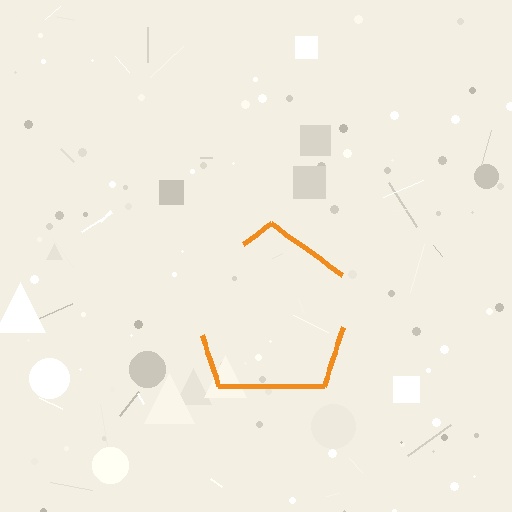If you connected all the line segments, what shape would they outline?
They would outline a pentagon.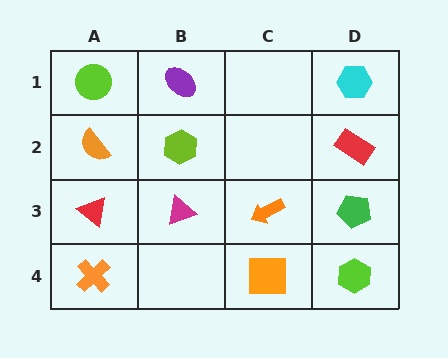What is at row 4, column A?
An orange cross.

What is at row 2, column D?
A red rectangle.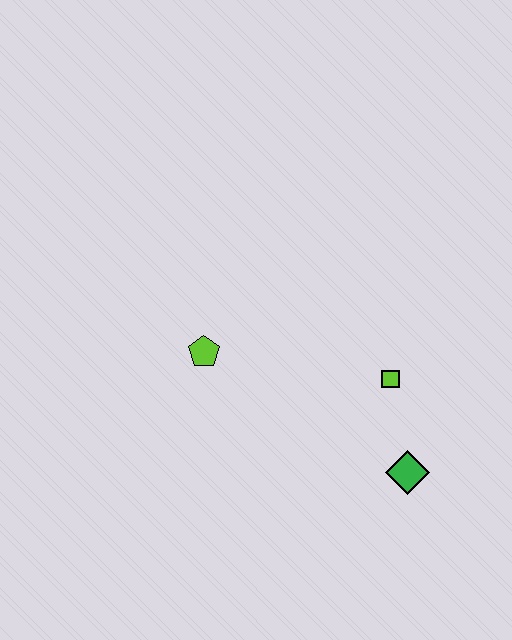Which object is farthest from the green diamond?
The lime pentagon is farthest from the green diamond.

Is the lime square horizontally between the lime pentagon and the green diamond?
Yes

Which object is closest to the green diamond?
The lime square is closest to the green diamond.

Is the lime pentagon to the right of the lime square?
No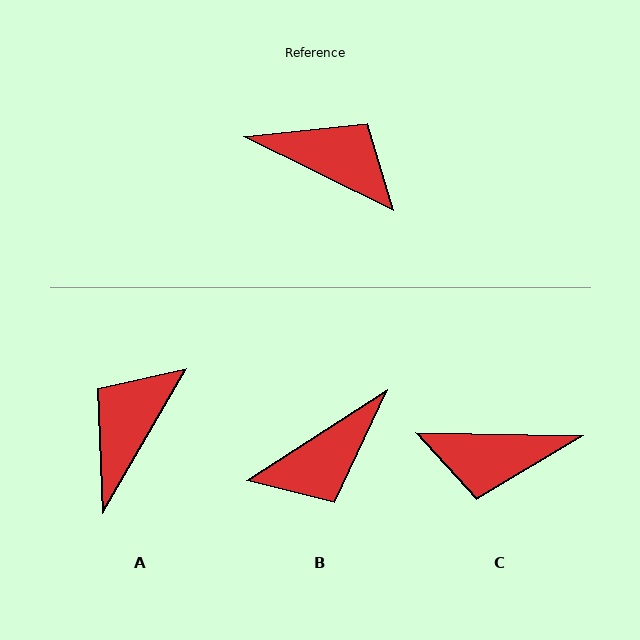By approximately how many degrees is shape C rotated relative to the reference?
Approximately 155 degrees clockwise.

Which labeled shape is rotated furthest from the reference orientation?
C, about 155 degrees away.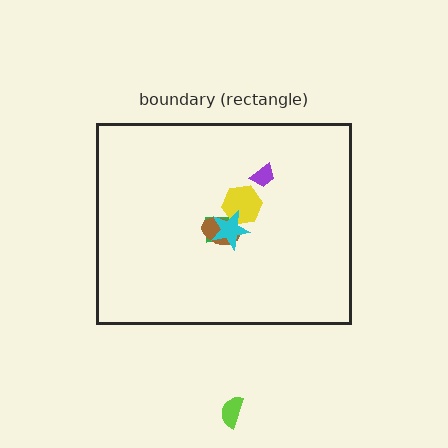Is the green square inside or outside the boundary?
Inside.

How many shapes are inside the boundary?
5 inside, 1 outside.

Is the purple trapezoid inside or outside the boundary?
Inside.